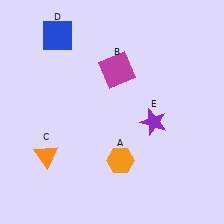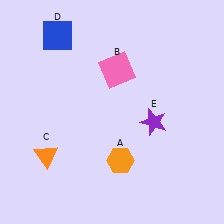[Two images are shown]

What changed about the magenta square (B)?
In Image 1, B is magenta. In Image 2, it changed to pink.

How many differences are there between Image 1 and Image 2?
There is 1 difference between the two images.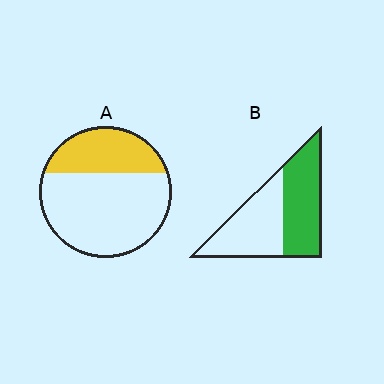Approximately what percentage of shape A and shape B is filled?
A is approximately 30% and B is approximately 50%.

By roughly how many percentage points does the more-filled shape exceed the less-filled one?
By roughly 20 percentage points (B over A).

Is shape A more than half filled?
No.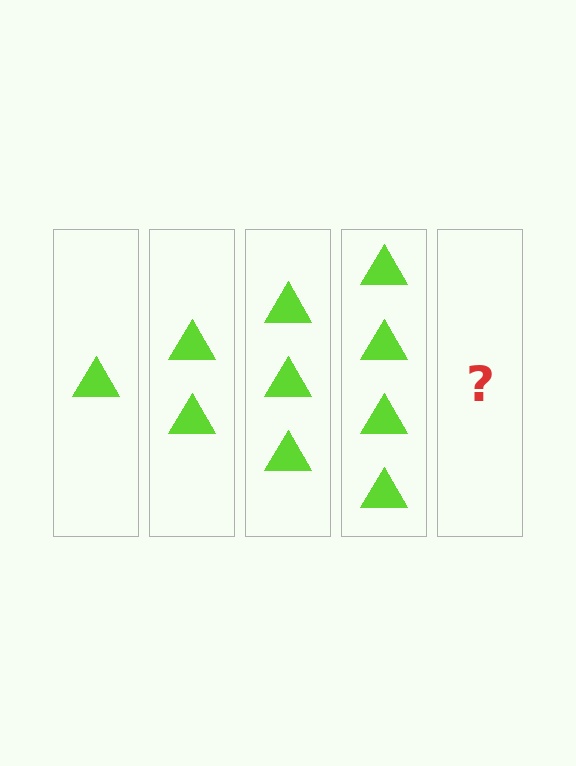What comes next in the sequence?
The next element should be 5 triangles.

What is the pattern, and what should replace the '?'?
The pattern is that each step adds one more triangle. The '?' should be 5 triangles.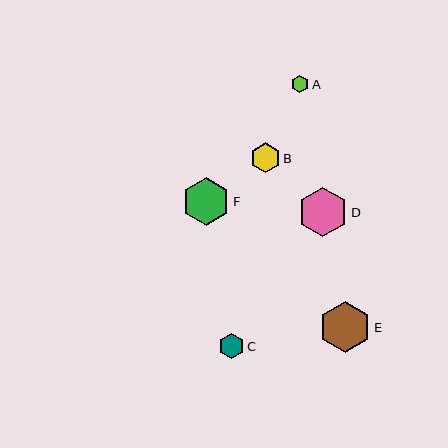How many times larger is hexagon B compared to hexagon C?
Hexagon B is approximately 1.2 times the size of hexagon C.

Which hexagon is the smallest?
Hexagon A is the smallest with a size of approximately 17 pixels.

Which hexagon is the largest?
Hexagon E is the largest with a size of approximately 51 pixels.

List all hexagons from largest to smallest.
From largest to smallest: E, D, F, B, C, A.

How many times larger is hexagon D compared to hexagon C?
Hexagon D is approximately 2.0 times the size of hexagon C.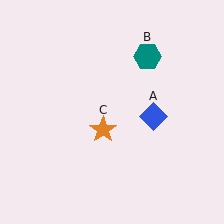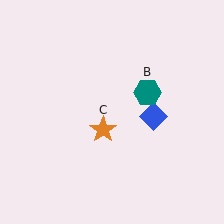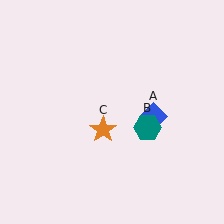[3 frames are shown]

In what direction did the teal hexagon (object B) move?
The teal hexagon (object B) moved down.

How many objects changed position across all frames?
1 object changed position: teal hexagon (object B).